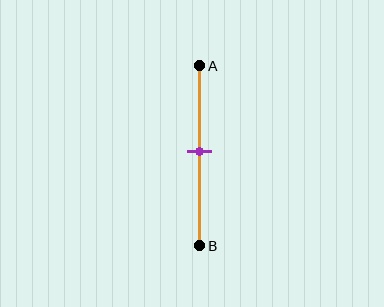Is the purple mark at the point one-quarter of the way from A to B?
No, the mark is at about 45% from A, not at the 25% one-quarter point.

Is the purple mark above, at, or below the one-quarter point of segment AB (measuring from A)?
The purple mark is below the one-quarter point of segment AB.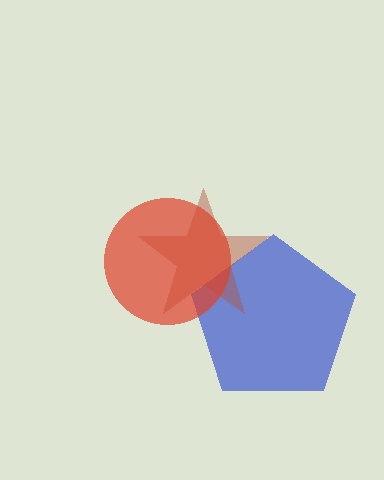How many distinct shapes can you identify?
There are 3 distinct shapes: a blue pentagon, a brown star, a red circle.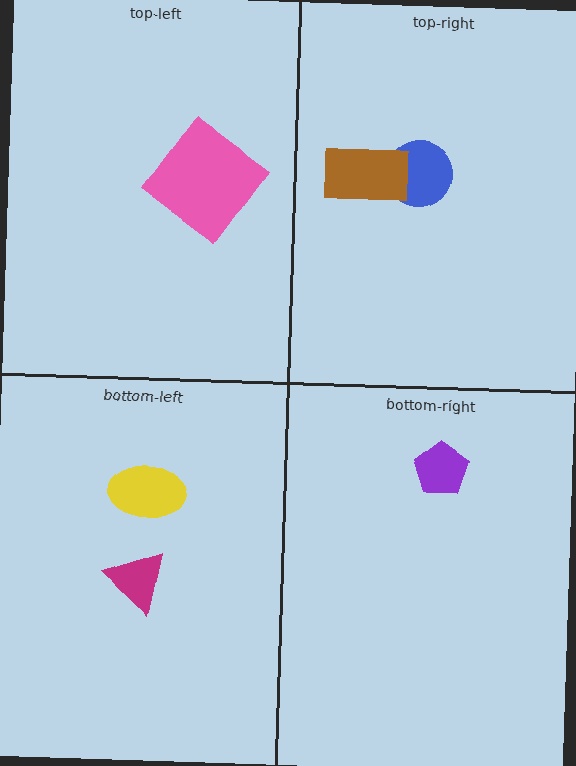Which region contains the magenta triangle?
The bottom-left region.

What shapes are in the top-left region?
The pink diamond.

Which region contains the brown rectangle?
The top-right region.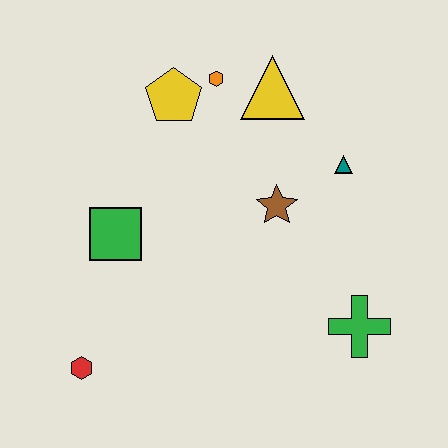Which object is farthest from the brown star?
The red hexagon is farthest from the brown star.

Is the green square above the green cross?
Yes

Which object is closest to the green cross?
The brown star is closest to the green cross.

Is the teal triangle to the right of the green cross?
No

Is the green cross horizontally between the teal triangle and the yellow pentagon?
No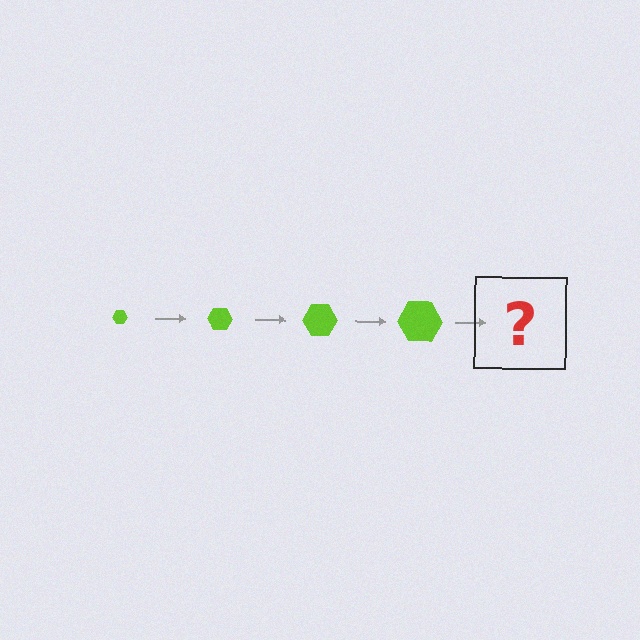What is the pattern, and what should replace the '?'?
The pattern is that the hexagon gets progressively larger each step. The '?' should be a lime hexagon, larger than the previous one.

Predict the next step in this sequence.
The next step is a lime hexagon, larger than the previous one.